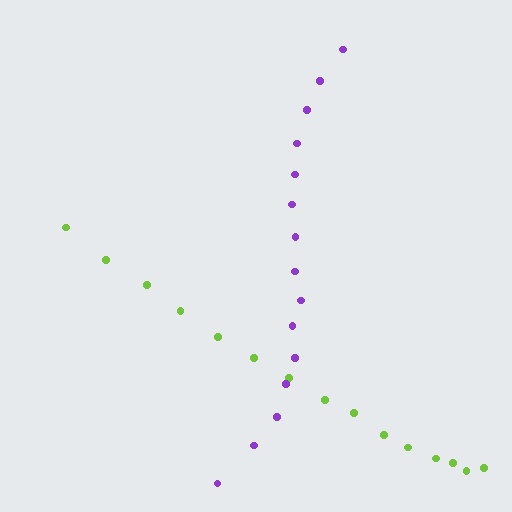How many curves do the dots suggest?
There are 2 distinct paths.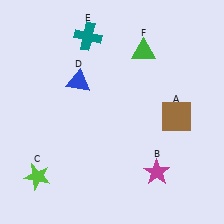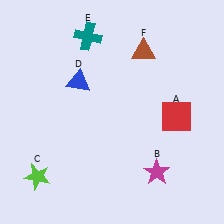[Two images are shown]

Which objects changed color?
A changed from brown to red. F changed from green to brown.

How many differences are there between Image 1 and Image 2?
There are 2 differences between the two images.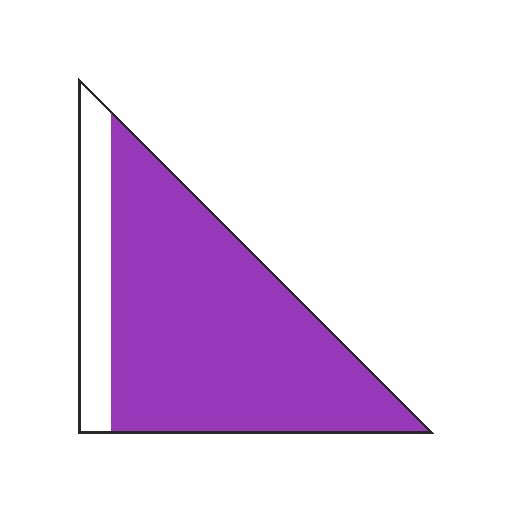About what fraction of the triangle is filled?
About five sixths (5/6).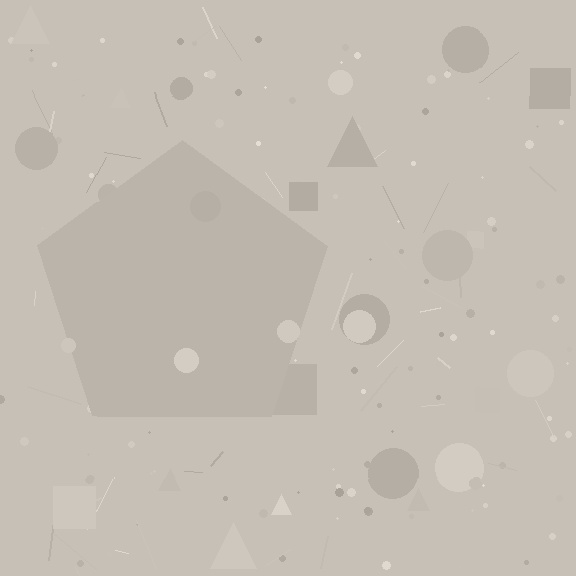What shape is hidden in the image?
A pentagon is hidden in the image.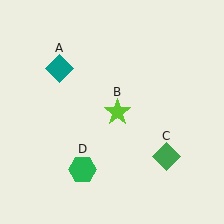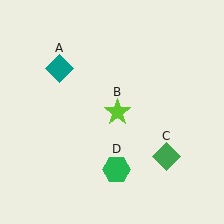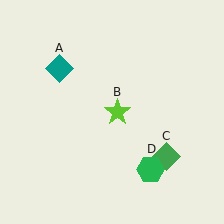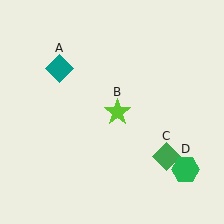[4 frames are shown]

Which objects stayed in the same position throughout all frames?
Teal diamond (object A) and lime star (object B) and green diamond (object C) remained stationary.